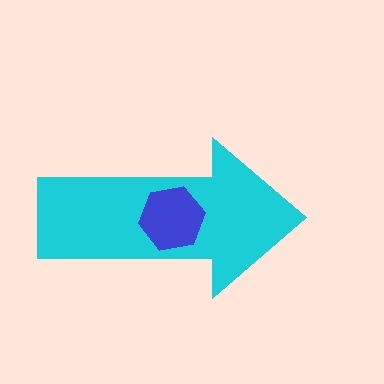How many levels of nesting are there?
2.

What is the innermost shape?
The blue hexagon.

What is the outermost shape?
The cyan arrow.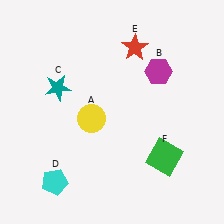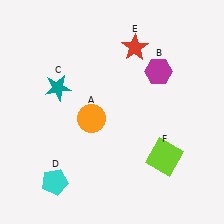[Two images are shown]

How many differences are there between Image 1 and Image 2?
There are 2 differences between the two images.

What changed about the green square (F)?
In Image 1, F is green. In Image 2, it changed to lime.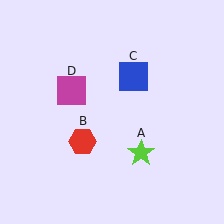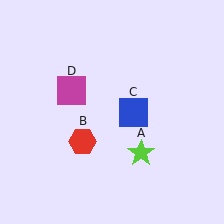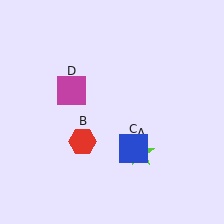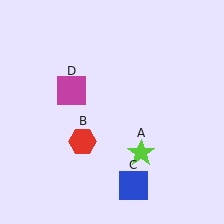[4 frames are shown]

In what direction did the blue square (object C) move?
The blue square (object C) moved down.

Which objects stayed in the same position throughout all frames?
Lime star (object A) and red hexagon (object B) and magenta square (object D) remained stationary.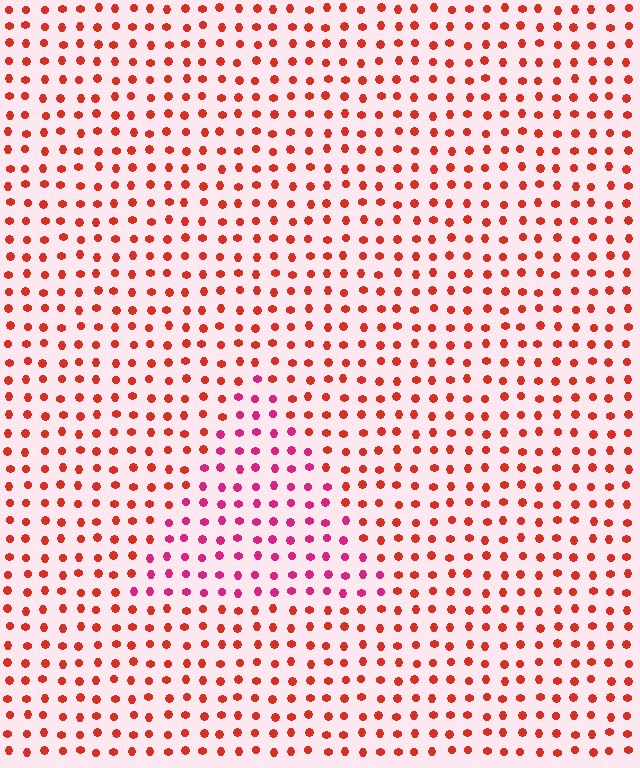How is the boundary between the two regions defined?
The boundary is defined purely by a slight shift in hue (about 36 degrees). Spacing, size, and orientation are identical on both sides.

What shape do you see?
I see a triangle.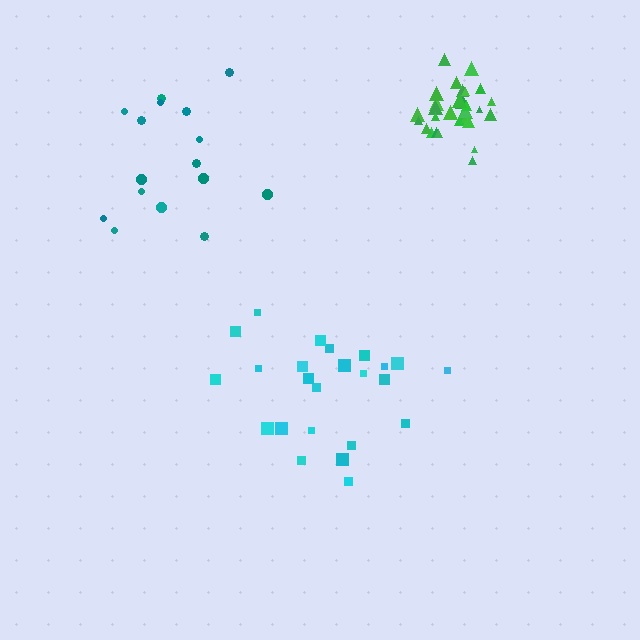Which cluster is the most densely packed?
Green.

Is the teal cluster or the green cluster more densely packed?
Green.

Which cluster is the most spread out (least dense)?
Teal.